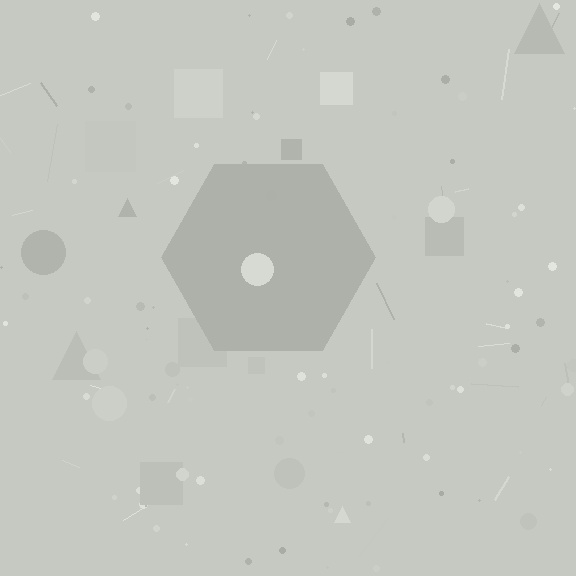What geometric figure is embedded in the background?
A hexagon is embedded in the background.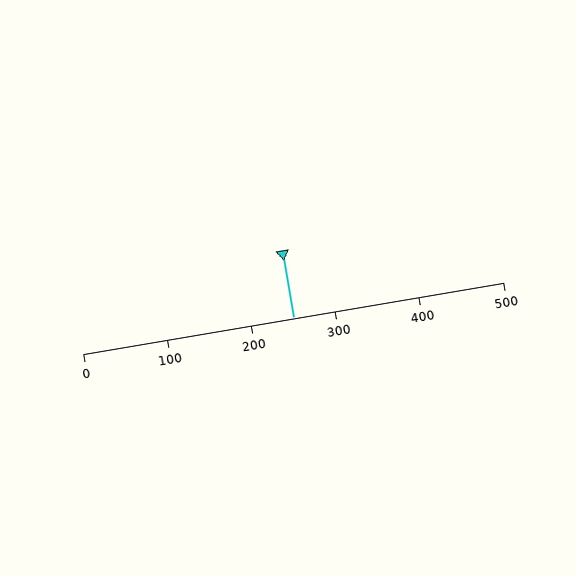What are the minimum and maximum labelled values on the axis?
The axis runs from 0 to 500.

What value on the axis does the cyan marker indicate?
The marker indicates approximately 250.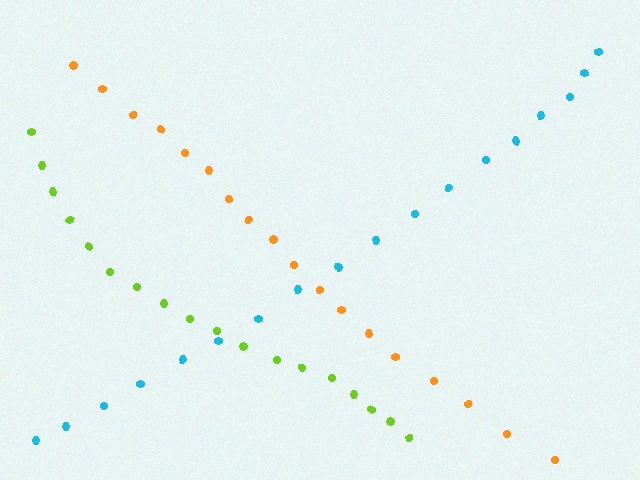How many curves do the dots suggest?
There are 3 distinct paths.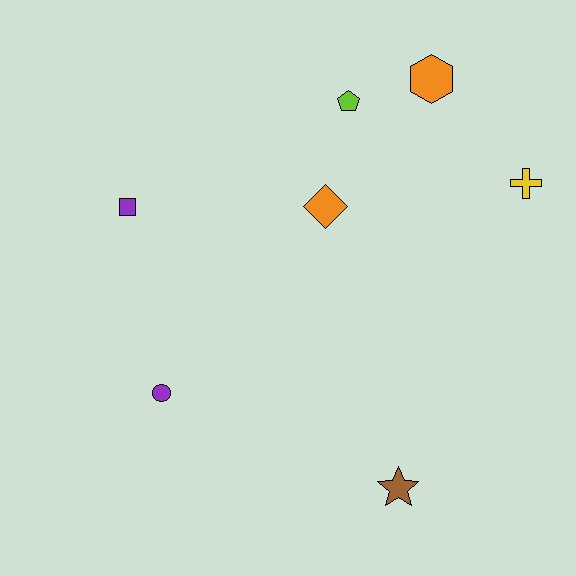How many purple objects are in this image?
There are 2 purple objects.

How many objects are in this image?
There are 7 objects.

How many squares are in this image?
There is 1 square.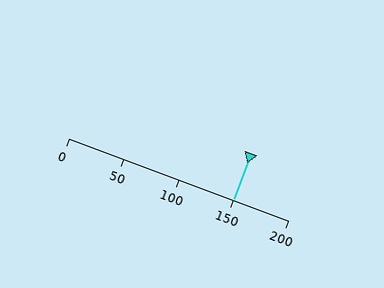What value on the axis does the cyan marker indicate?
The marker indicates approximately 150.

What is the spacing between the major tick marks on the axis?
The major ticks are spaced 50 apart.